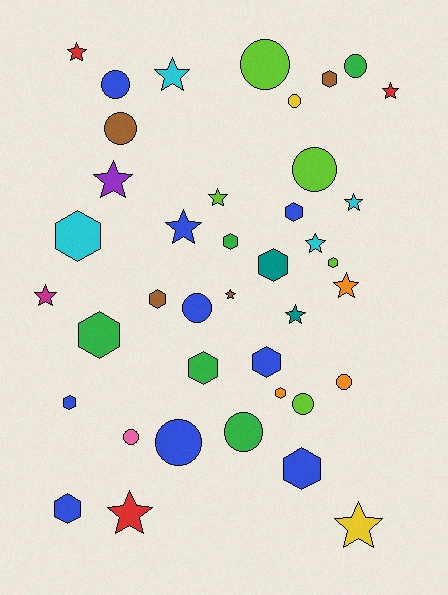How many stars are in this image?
There are 14 stars.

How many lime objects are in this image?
There are 5 lime objects.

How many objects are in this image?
There are 40 objects.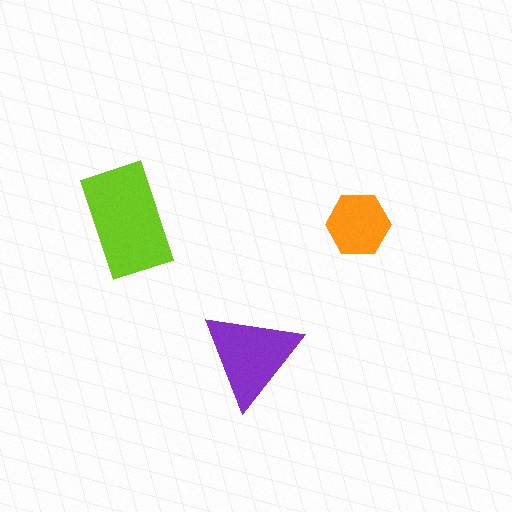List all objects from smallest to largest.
The orange hexagon, the purple triangle, the lime rectangle.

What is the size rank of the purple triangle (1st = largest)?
2nd.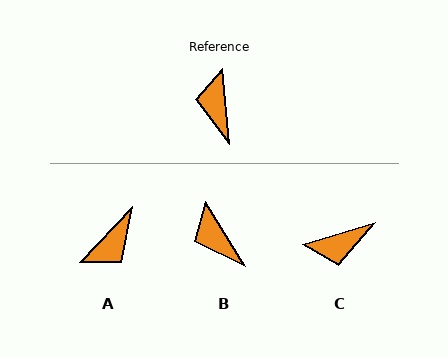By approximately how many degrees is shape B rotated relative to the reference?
Approximately 26 degrees counter-clockwise.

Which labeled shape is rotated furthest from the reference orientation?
A, about 131 degrees away.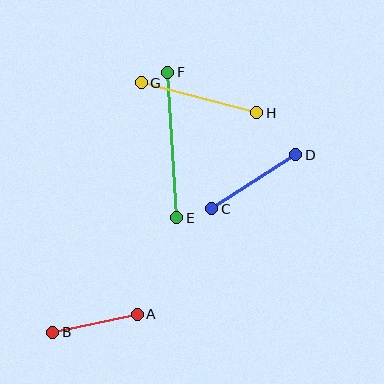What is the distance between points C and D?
The distance is approximately 100 pixels.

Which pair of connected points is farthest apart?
Points E and F are farthest apart.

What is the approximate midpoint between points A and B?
The midpoint is at approximately (95, 323) pixels.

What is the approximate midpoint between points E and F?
The midpoint is at approximately (172, 145) pixels.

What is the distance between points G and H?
The distance is approximately 119 pixels.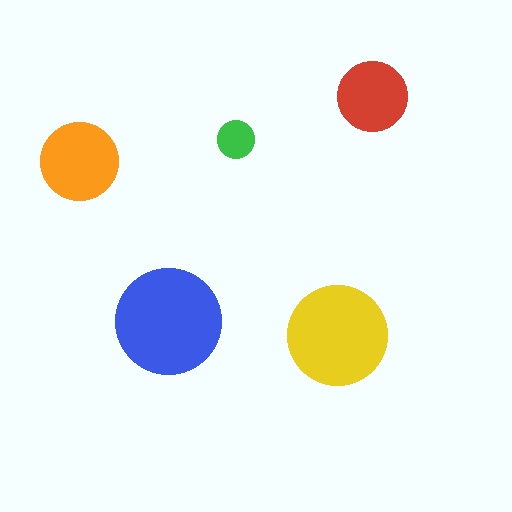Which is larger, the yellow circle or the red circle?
The yellow one.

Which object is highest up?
The red circle is topmost.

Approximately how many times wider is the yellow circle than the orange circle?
About 1.5 times wider.